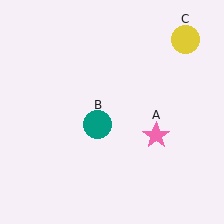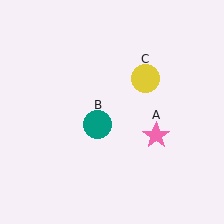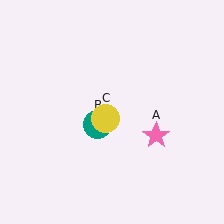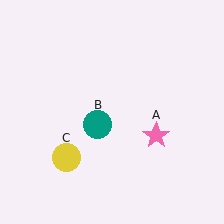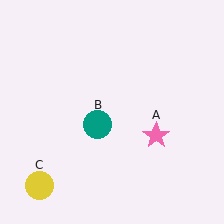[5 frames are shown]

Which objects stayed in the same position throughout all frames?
Pink star (object A) and teal circle (object B) remained stationary.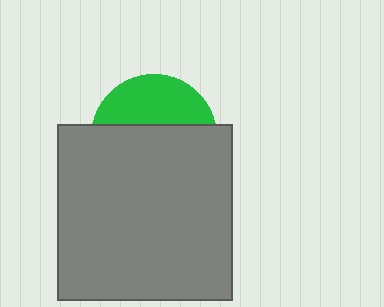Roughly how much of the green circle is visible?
A small part of it is visible (roughly 36%).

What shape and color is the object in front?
The object in front is a gray square.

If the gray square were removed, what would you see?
You would see the complete green circle.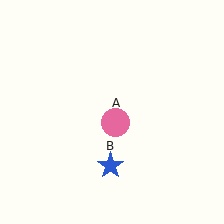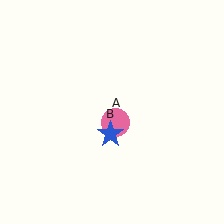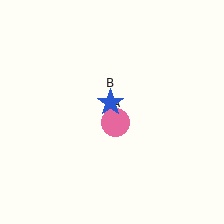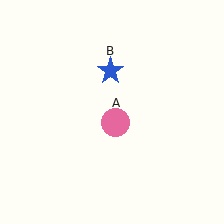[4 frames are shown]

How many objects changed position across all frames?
1 object changed position: blue star (object B).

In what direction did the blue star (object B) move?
The blue star (object B) moved up.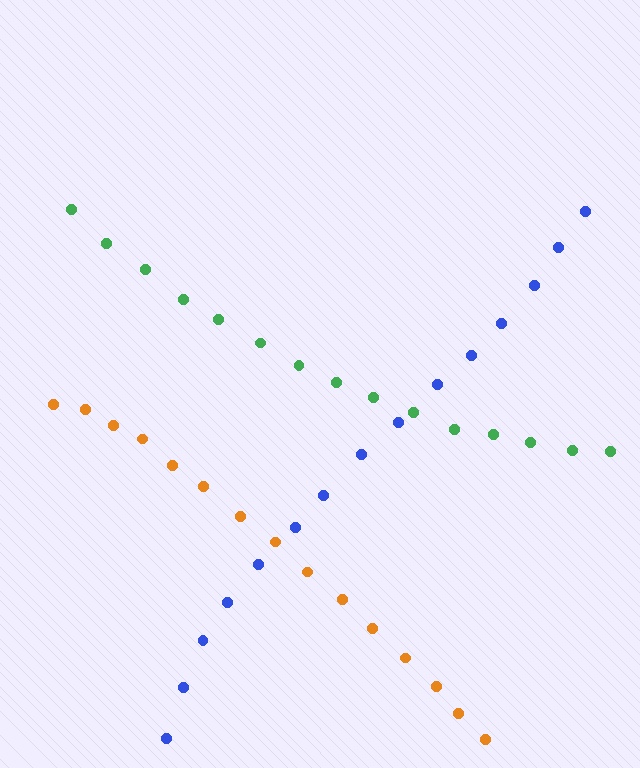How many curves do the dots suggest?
There are 3 distinct paths.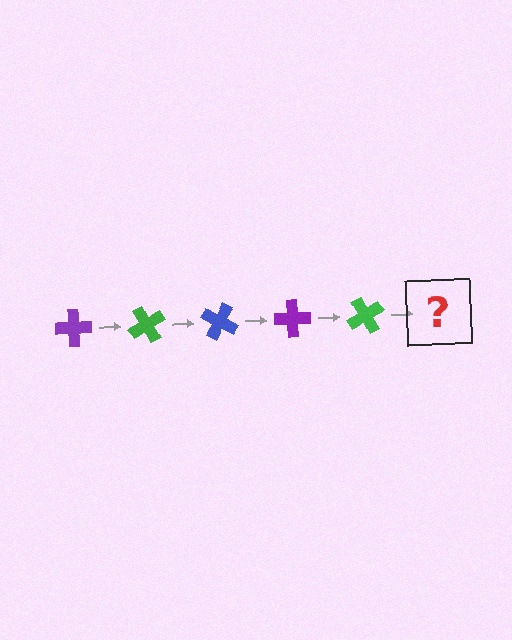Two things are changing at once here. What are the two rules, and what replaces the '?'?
The two rules are that it rotates 60 degrees each step and the color cycles through purple, green, and blue. The '?' should be a blue cross, rotated 300 degrees from the start.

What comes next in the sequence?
The next element should be a blue cross, rotated 300 degrees from the start.